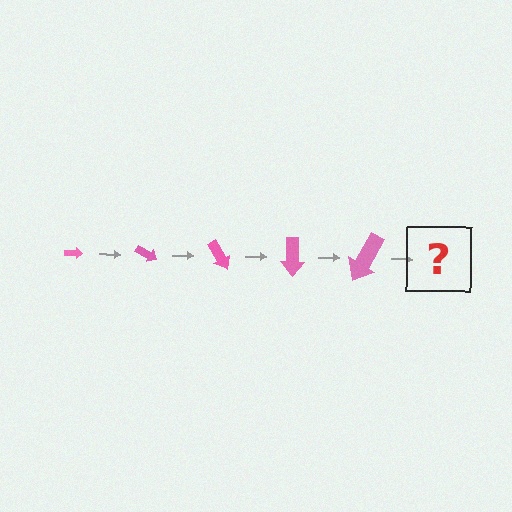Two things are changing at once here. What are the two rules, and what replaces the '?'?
The two rules are that the arrow grows larger each step and it rotates 30 degrees each step. The '?' should be an arrow, larger than the previous one and rotated 150 degrees from the start.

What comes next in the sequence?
The next element should be an arrow, larger than the previous one and rotated 150 degrees from the start.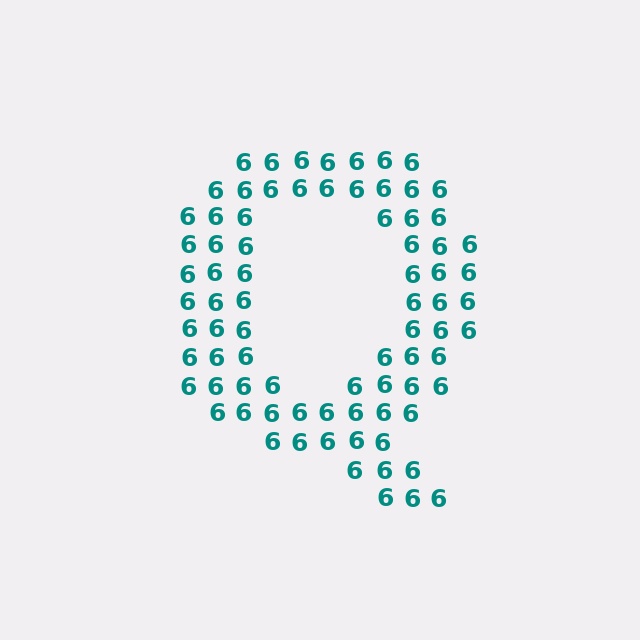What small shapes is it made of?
It is made of small digit 6's.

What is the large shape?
The large shape is the letter Q.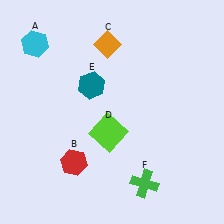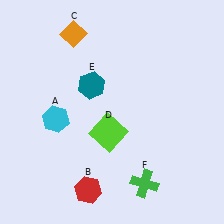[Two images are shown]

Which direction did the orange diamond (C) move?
The orange diamond (C) moved left.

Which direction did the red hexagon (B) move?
The red hexagon (B) moved down.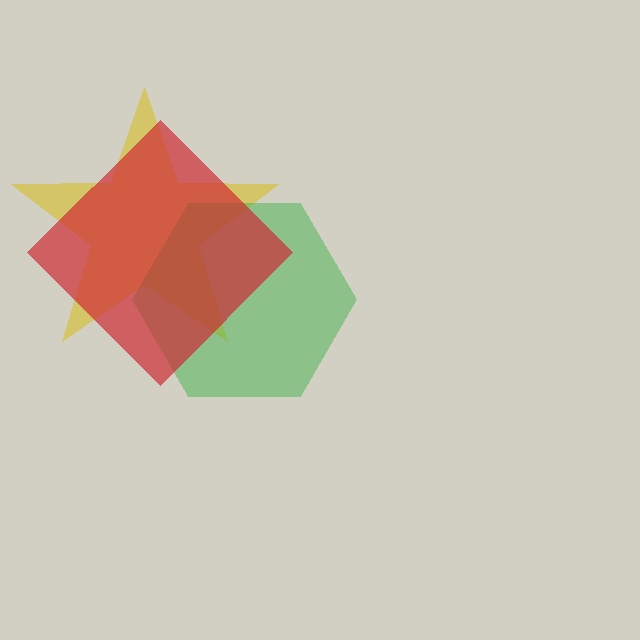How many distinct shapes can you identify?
There are 3 distinct shapes: a yellow star, a green hexagon, a red diamond.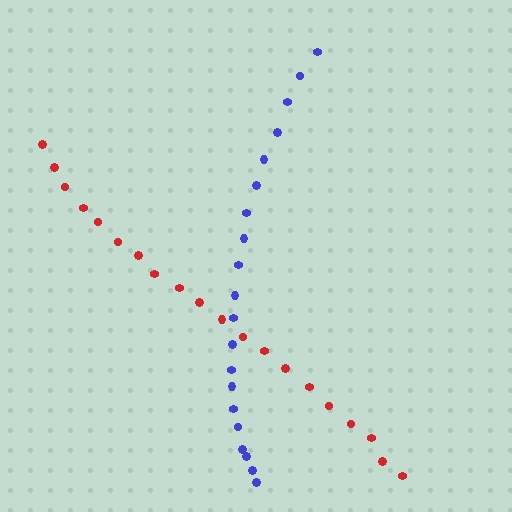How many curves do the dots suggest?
There are 2 distinct paths.